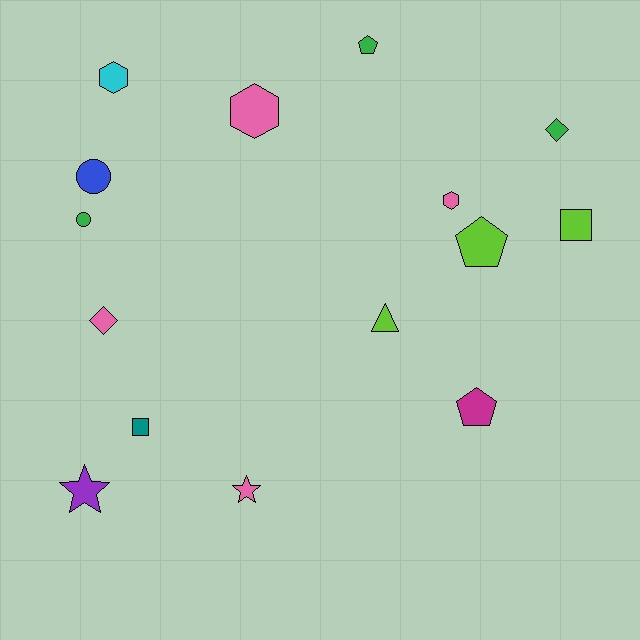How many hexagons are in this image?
There are 3 hexagons.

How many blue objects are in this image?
There is 1 blue object.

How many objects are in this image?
There are 15 objects.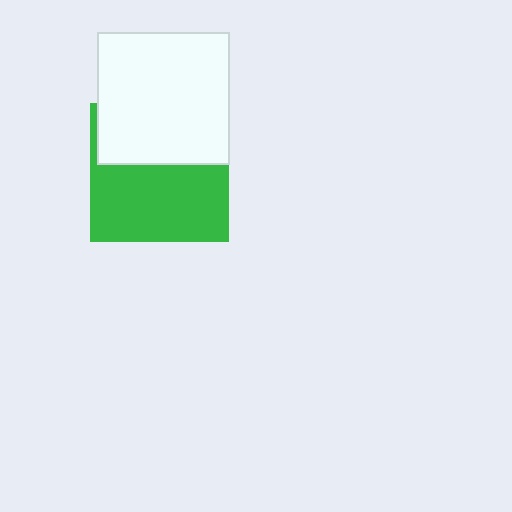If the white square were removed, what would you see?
You would see the complete green square.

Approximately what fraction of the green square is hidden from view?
Roughly 42% of the green square is hidden behind the white square.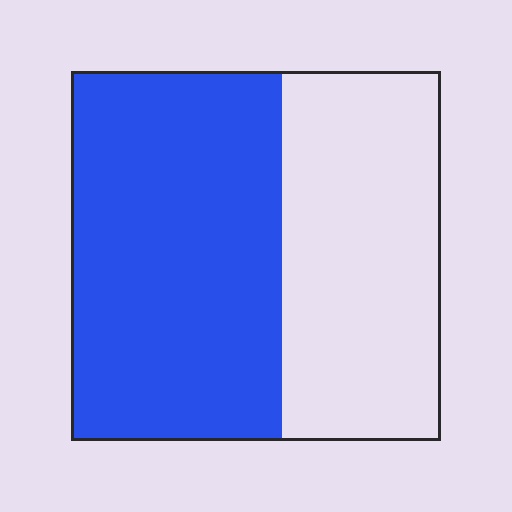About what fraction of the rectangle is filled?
About three fifths (3/5).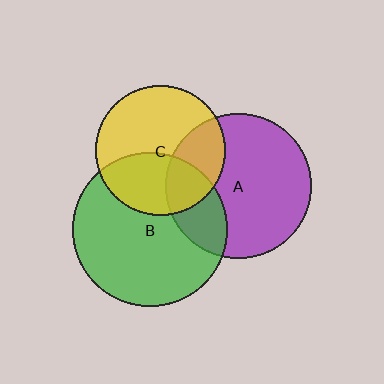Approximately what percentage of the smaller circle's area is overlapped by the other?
Approximately 25%.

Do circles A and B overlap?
Yes.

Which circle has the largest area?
Circle B (green).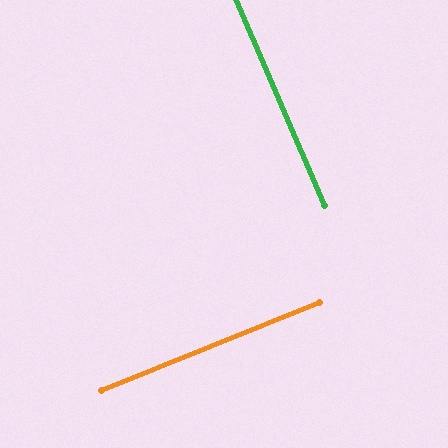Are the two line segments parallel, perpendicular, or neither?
Perpendicular — they meet at approximately 89°.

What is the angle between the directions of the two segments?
Approximately 89 degrees.